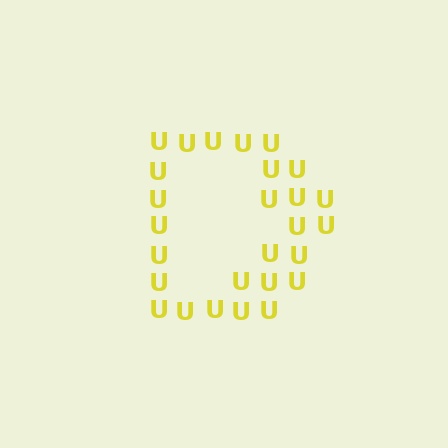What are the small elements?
The small elements are letter U's.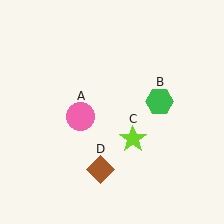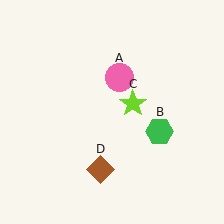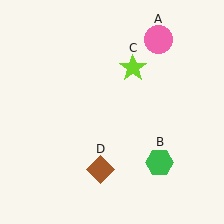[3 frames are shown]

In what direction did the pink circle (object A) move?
The pink circle (object A) moved up and to the right.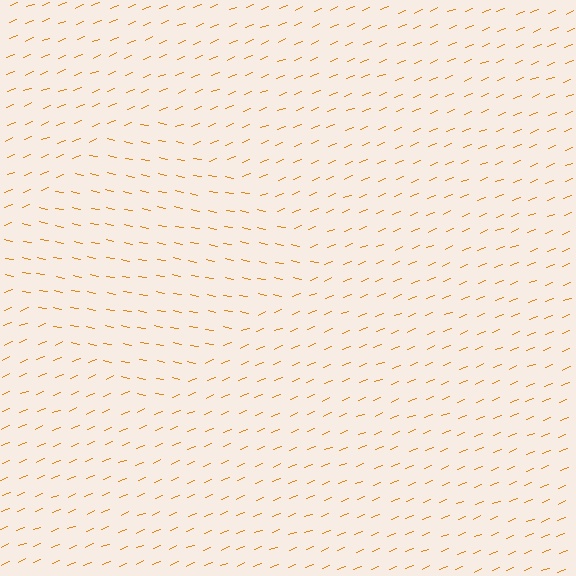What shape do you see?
I see a diamond.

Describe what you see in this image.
The image is filled with small orange line segments. A diamond region in the image has lines oriented differently from the surrounding lines, creating a visible texture boundary.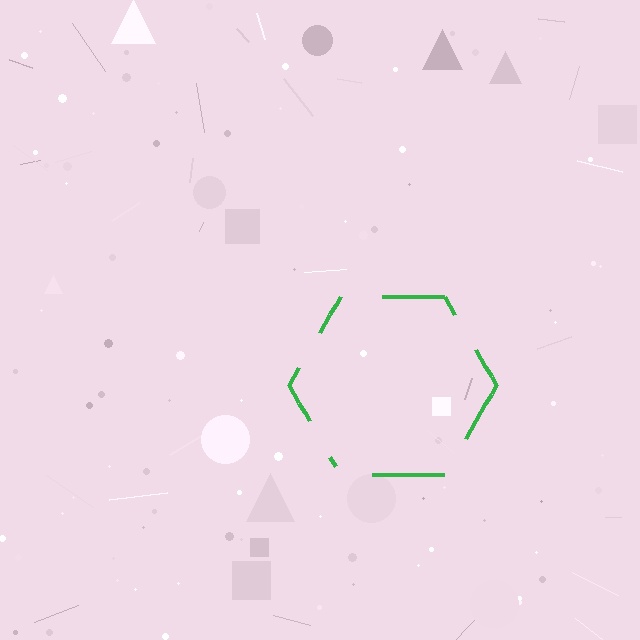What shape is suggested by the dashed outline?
The dashed outline suggests a hexagon.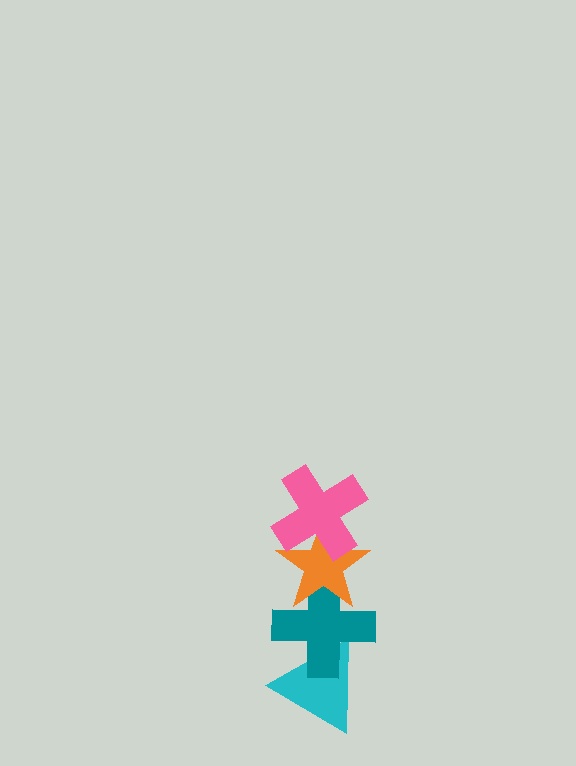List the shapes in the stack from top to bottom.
From top to bottom: the pink cross, the orange star, the teal cross, the cyan triangle.